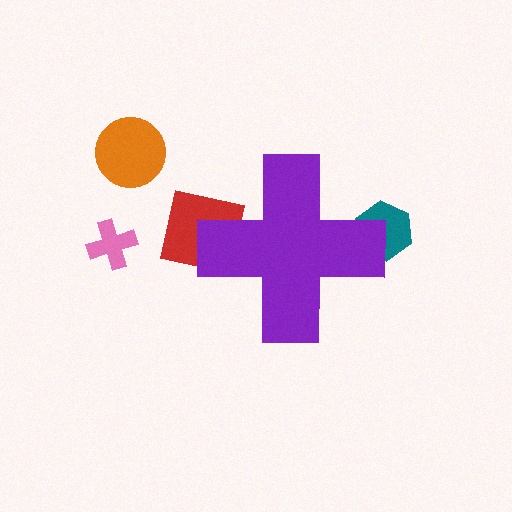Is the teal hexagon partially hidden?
Yes, the teal hexagon is partially hidden behind the purple cross.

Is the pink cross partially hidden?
No, the pink cross is fully visible.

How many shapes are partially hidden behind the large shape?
2 shapes are partially hidden.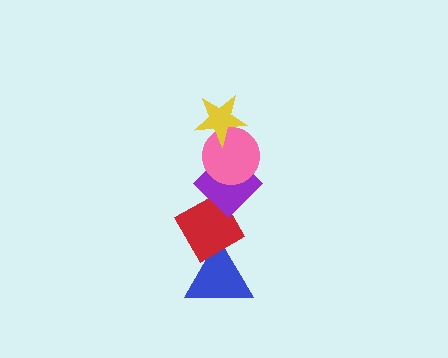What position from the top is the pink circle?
The pink circle is 2nd from the top.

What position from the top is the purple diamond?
The purple diamond is 3rd from the top.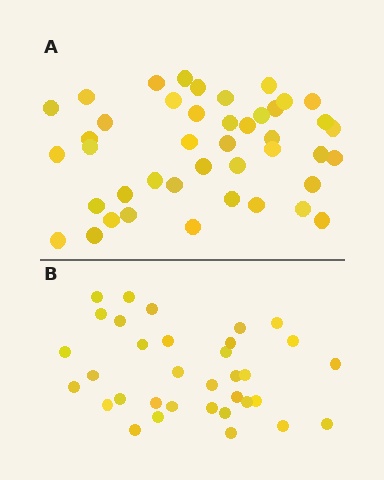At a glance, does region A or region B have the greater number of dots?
Region A (the top region) has more dots.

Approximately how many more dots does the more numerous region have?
Region A has roughly 8 or so more dots than region B.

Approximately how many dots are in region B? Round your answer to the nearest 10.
About 30 dots. (The exact count is 34, which rounds to 30.)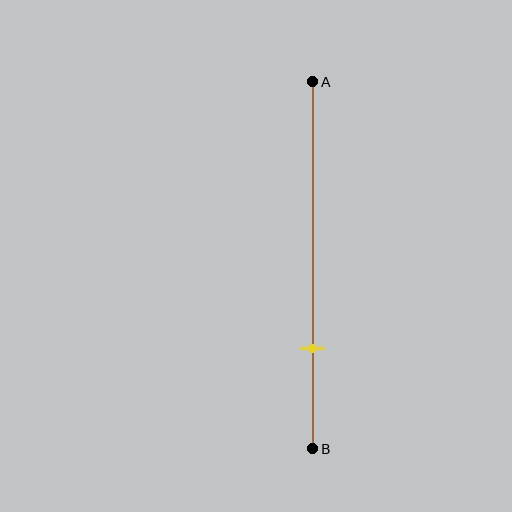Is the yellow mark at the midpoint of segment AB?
No, the mark is at about 75% from A, not at the 50% midpoint.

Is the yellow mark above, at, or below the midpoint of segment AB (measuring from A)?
The yellow mark is below the midpoint of segment AB.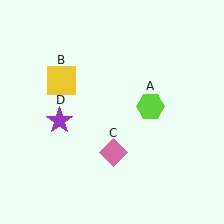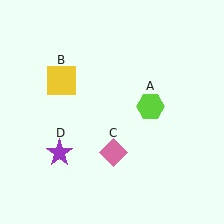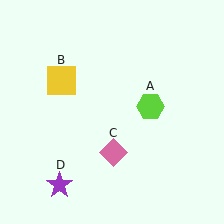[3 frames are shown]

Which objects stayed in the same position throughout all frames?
Lime hexagon (object A) and yellow square (object B) and pink diamond (object C) remained stationary.